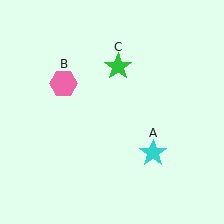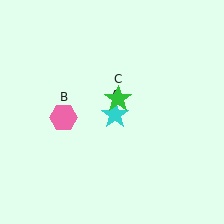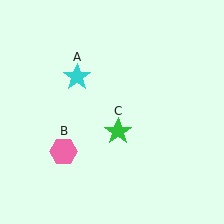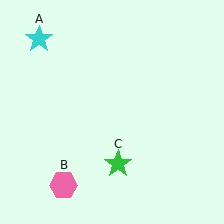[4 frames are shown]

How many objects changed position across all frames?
3 objects changed position: cyan star (object A), pink hexagon (object B), green star (object C).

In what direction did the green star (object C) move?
The green star (object C) moved down.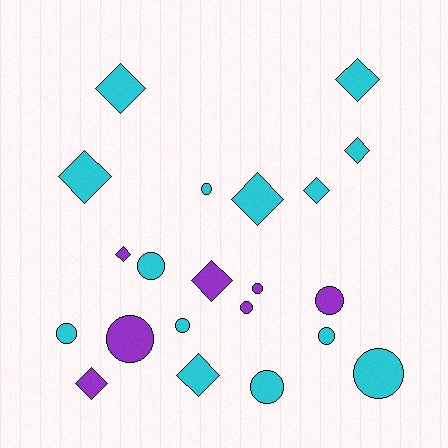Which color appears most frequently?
Cyan, with 14 objects.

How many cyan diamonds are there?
There are 7 cyan diamonds.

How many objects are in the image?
There are 21 objects.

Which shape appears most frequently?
Circle, with 11 objects.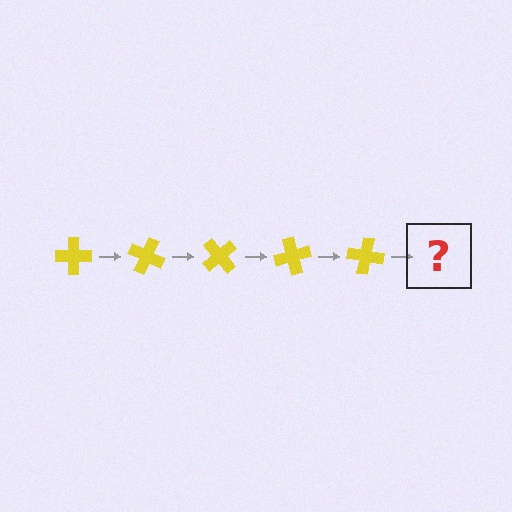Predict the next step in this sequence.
The next step is a yellow cross rotated 125 degrees.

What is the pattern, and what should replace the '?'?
The pattern is that the cross rotates 25 degrees each step. The '?' should be a yellow cross rotated 125 degrees.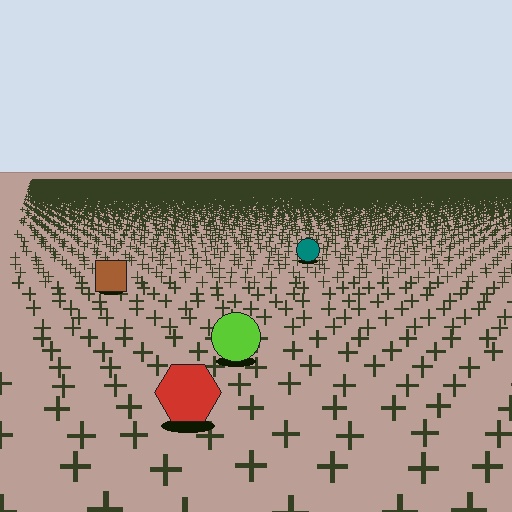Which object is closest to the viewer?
The red hexagon is closest. The texture marks near it are larger and more spread out.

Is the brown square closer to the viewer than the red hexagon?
No. The red hexagon is closer — you can tell from the texture gradient: the ground texture is coarser near it.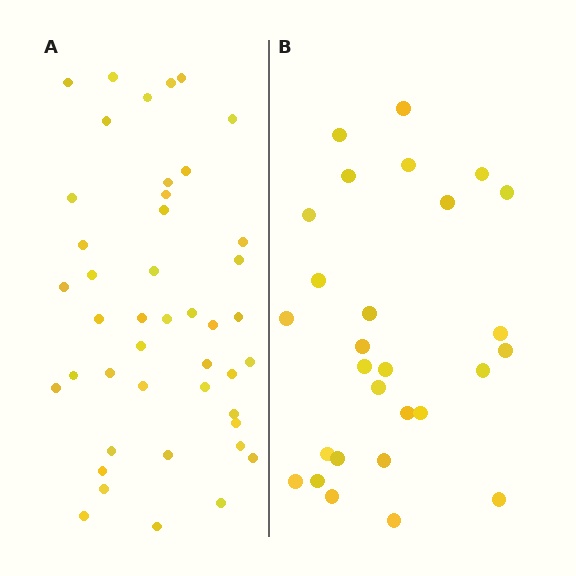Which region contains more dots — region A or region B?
Region A (the left region) has more dots.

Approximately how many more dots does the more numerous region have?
Region A has approximately 15 more dots than region B.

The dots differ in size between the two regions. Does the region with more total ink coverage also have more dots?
No. Region B has more total ink coverage because its dots are larger, but region A actually contains more individual dots. Total area can be misleading — the number of items is what matters here.